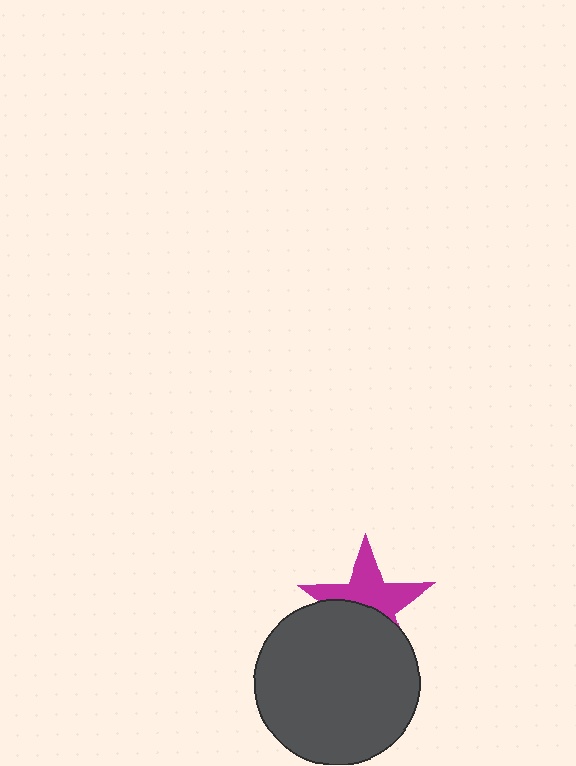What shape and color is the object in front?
The object in front is a dark gray circle.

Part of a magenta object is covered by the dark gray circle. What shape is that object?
It is a star.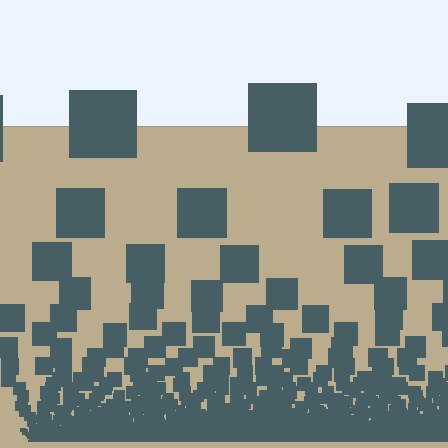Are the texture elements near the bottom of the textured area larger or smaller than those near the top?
Smaller. The gradient is inverted — elements near the bottom are smaller and denser.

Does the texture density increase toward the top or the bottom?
Density increases toward the bottom.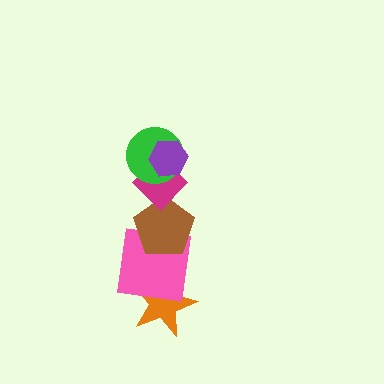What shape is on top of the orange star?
The pink square is on top of the orange star.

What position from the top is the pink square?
The pink square is 5th from the top.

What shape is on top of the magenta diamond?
The green circle is on top of the magenta diamond.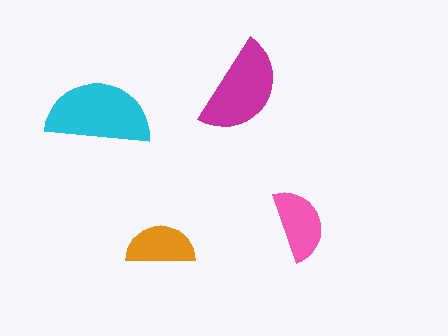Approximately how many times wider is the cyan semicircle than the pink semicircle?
About 1.5 times wider.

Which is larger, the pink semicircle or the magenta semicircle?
The magenta one.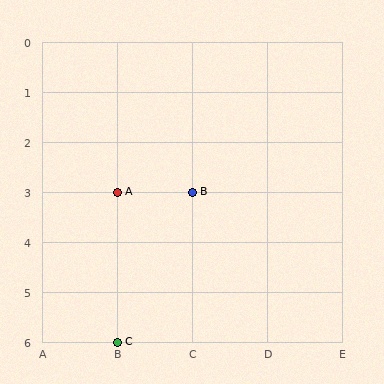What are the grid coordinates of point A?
Point A is at grid coordinates (B, 3).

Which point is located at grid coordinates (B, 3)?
Point A is at (B, 3).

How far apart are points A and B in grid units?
Points A and B are 1 column apart.